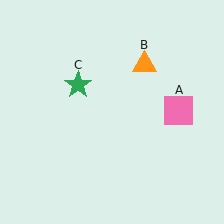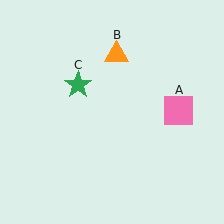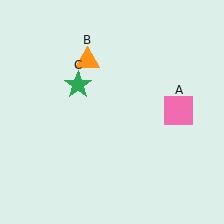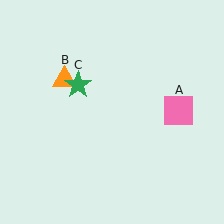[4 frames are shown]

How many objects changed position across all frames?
1 object changed position: orange triangle (object B).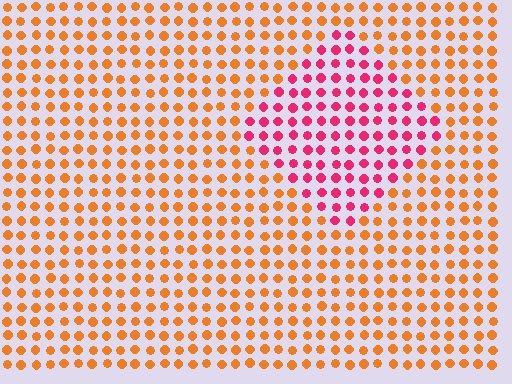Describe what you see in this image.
The image is filled with small orange elements in a uniform arrangement. A diamond-shaped region is visible where the elements are tinted to a slightly different hue, forming a subtle color boundary.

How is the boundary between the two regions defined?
The boundary is defined purely by a slight shift in hue (about 50 degrees). Spacing, size, and orientation are identical on both sides.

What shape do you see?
I see a diamond.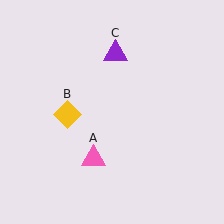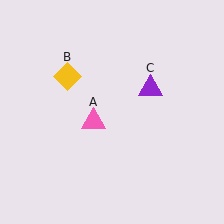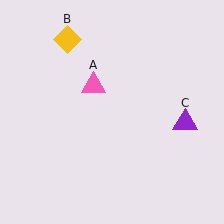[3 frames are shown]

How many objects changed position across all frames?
3 objects changed position: pink triangle (object A), yellow diamond (object B), purple triangle (object C).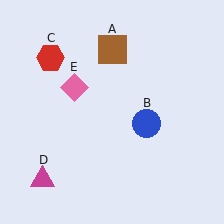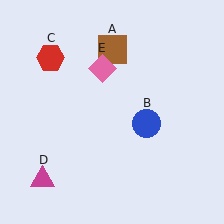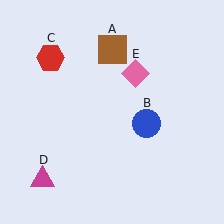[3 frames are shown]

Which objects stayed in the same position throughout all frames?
Brown square (object A) and blue circle (object B) and red hexagon (object C) and magenta triangle (object D) remained stationary.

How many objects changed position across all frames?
1 object changed position: pink diamond (object E).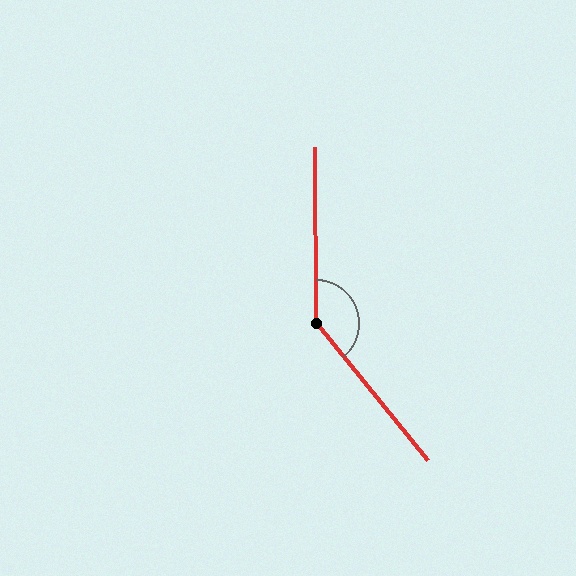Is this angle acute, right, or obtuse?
It is obtuse.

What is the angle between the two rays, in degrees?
Approximately 141 degrees.